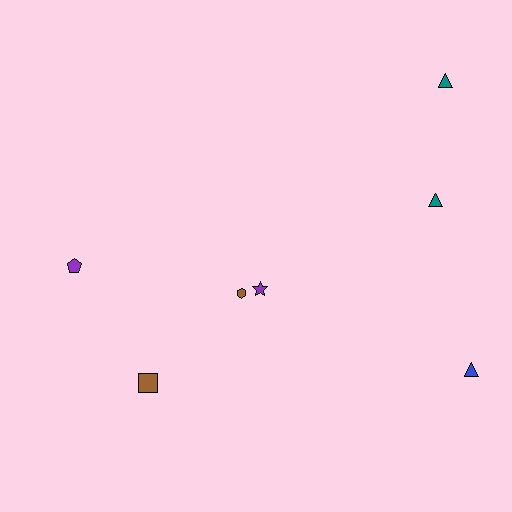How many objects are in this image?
There are 7 objects.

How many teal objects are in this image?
There are 2 teal objects.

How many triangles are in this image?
There are 3 triangles.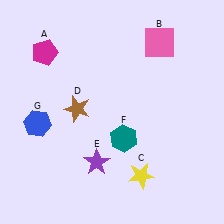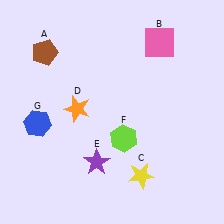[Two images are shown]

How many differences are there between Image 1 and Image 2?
There are 3 differences between the two images.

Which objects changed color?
A changed from magenta to brown. D changed from brown to orange. F changed from teal to lime.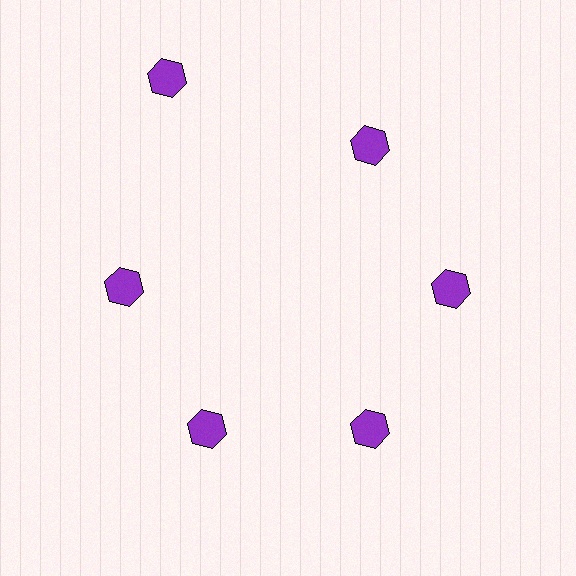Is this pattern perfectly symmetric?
No. The 6 purple hexagons are arranged in a ring, but one element near the 11 o'clock position is pushed outward from the center, breaking the 6-fold rotational symmetry.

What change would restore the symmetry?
The symmetry would be restored by moving it inward, back onto the ring so that all 6 hexagons sit at equal angles and equal distance from the center.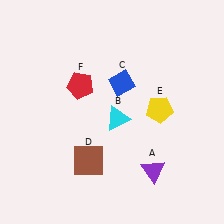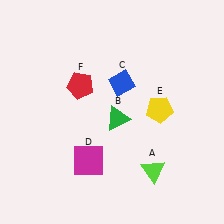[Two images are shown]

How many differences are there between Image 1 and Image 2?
There are 3 differences between the two images.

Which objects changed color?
A changed from purple to lime. B changed from cyan to green. D changed from brown to magenta.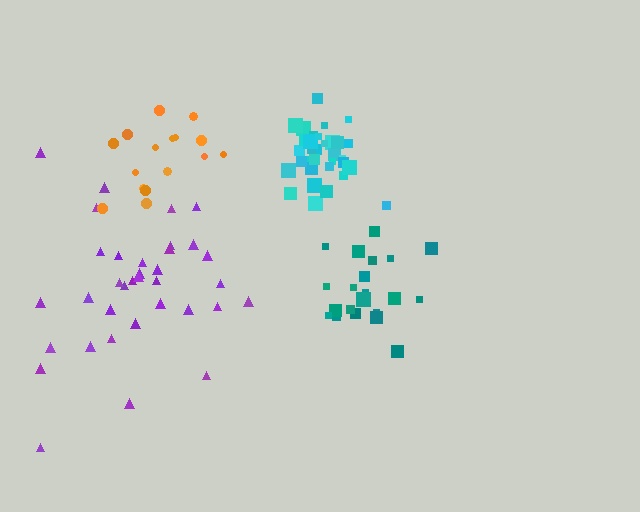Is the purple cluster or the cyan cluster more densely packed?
Cyan.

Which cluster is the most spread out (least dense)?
Purple.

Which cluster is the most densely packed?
Cyan.